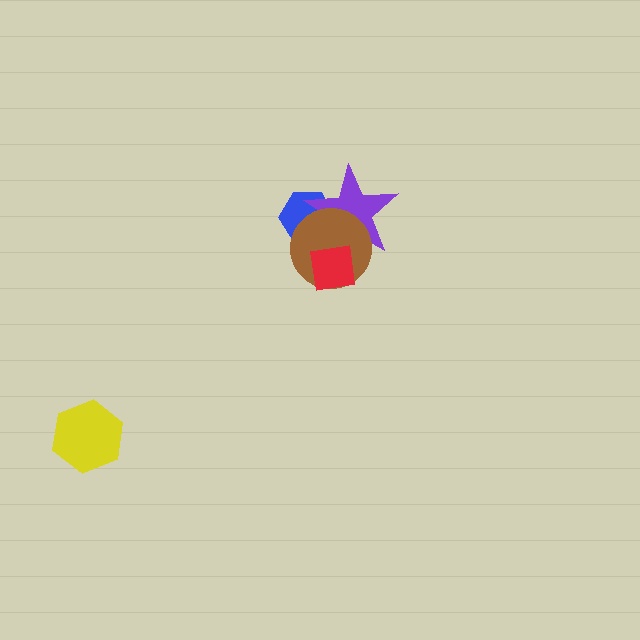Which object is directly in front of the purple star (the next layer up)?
The brown circle is directly in front of the purple star.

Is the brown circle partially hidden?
Yes, it is partially covered by another shape.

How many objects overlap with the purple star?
3 objects overlap with the purple star.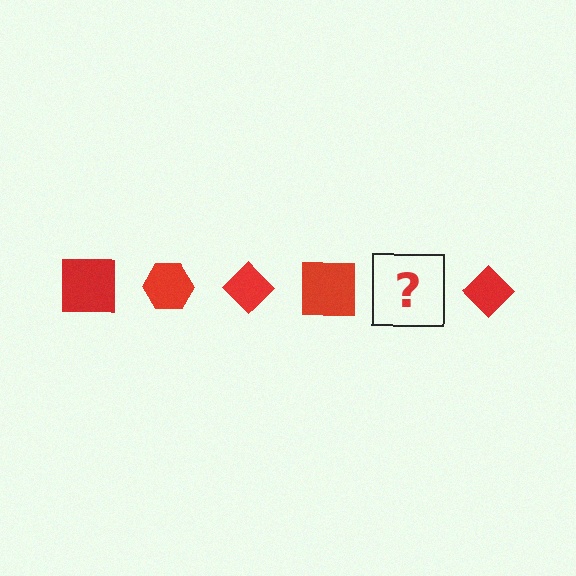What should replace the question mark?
The question mark should be replaced with a red hexagon.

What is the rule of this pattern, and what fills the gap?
The rule is that the pattern cycles through square, hexagon, diamond shapes in red. The gap should be filled with a red hexagon.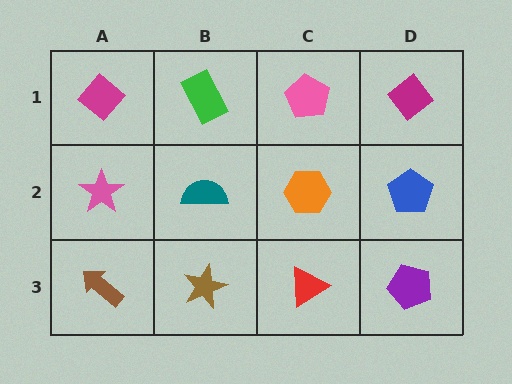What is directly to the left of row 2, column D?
An orange hexagon.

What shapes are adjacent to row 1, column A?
A pink star (row 2, column A), a green rectangle (row 1, column B).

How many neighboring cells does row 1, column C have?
3.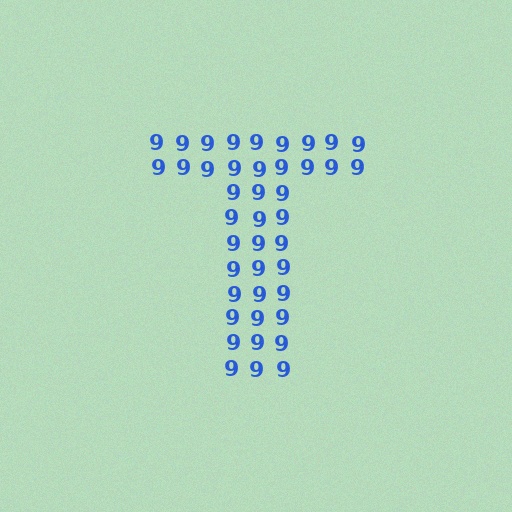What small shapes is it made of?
It is made of small digit 9's.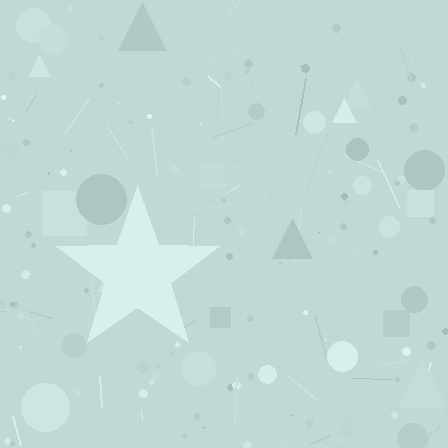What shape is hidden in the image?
A star is hidden in the image.